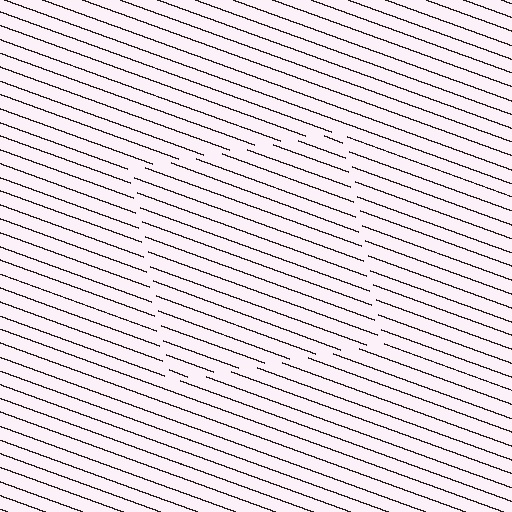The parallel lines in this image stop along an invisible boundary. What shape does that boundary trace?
An illusory square. The interior of the shape contains the same grating, shifted by half a period — the contour is defined by the phase discontinuity where line-ends from the inner and outer gratings abut.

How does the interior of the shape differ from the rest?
The interior of the shape contains the same grating, shifted by half a period — the contour is defined by the phase discontinuity where line-ends from the inner and outer gratings abut.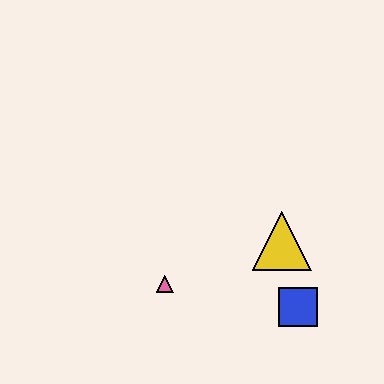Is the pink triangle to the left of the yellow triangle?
Yes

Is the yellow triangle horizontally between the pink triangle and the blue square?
Yes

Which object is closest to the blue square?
The yellow triangle is closest to the blue square.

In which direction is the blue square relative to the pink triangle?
The blue square is to the right of the pink triangle.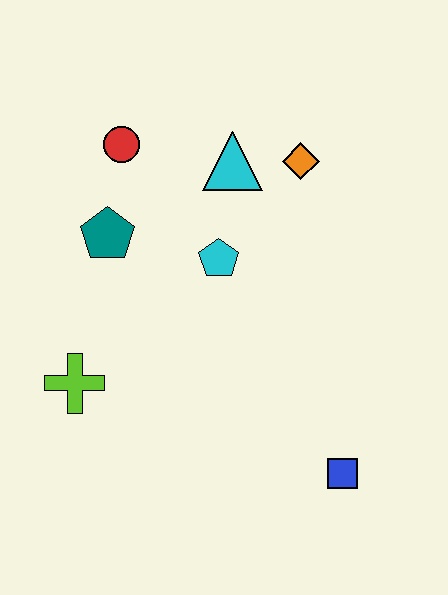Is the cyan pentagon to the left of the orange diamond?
Yes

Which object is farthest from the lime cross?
The orange diamond is farthest from the lime cross.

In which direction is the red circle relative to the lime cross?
The red circle is above the lime cross.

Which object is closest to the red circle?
The teal pentagon is closest to the red circle.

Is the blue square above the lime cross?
No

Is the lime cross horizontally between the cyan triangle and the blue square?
No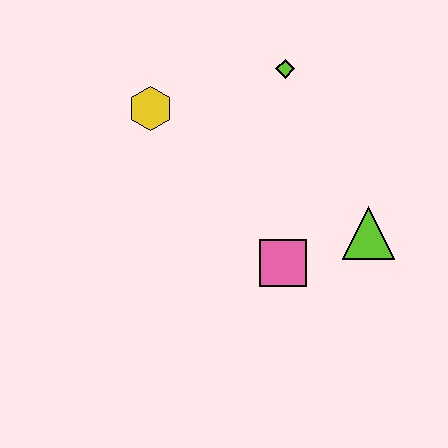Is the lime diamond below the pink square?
No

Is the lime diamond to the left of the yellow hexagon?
No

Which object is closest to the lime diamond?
The yellow hexagon is closest to the lime diamond.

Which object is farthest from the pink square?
The yellow hexagon is farthest from the pink square.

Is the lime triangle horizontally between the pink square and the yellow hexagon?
No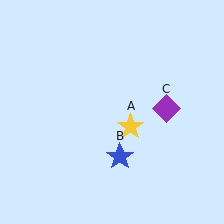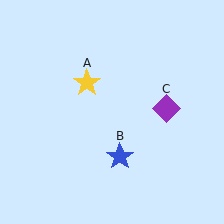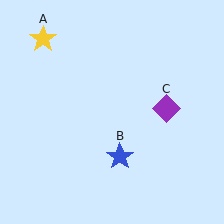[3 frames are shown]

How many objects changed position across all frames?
1 object changed position: yellow star (object A).